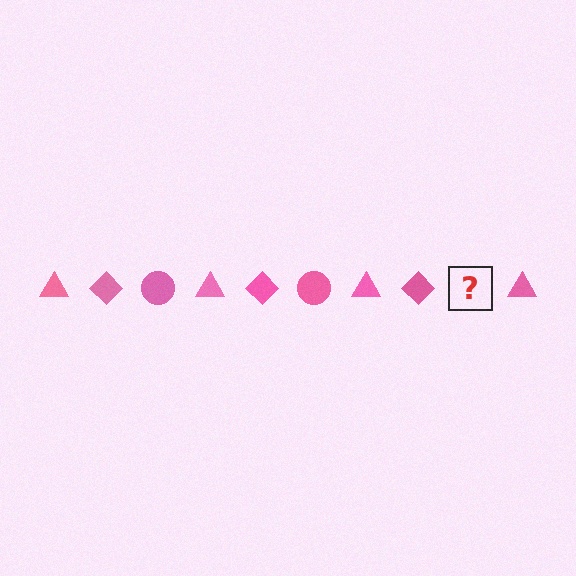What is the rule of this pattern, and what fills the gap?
The rule is that the pattern cycles through triangle, diamond, circle shapes in pink. The gap should be filled with a pink circle.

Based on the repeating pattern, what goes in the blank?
The blank should be a pink circle.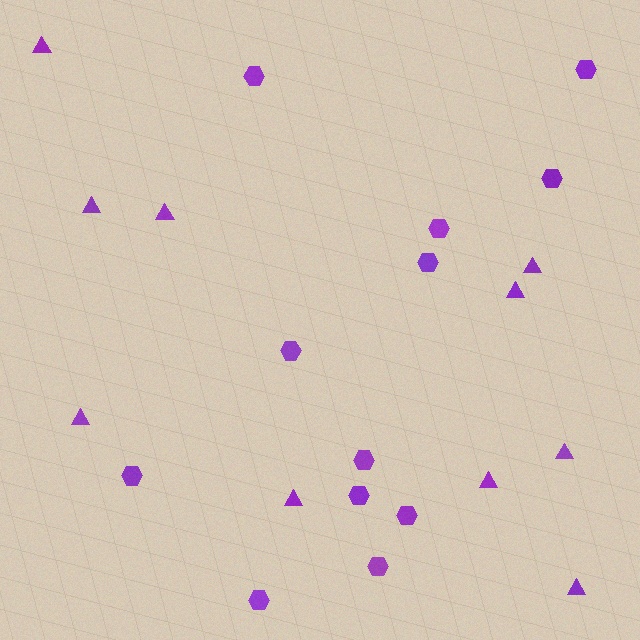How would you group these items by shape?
There are 2 groups: one group of triangles (10) and one group of hexagons (12).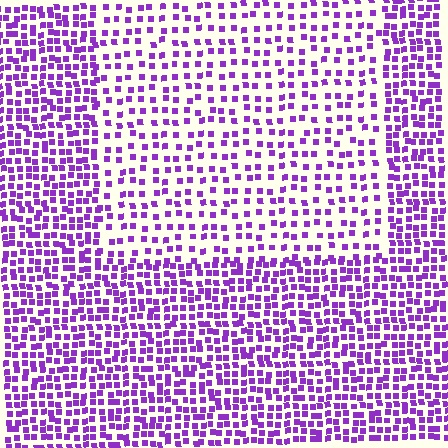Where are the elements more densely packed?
The elements are more densely packed outside the rectangle boundary.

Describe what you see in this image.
The image contains small purple elements arranged at two different densities. A rectangle-shaped region is visible where the elements are less densely packed than the surrounding area.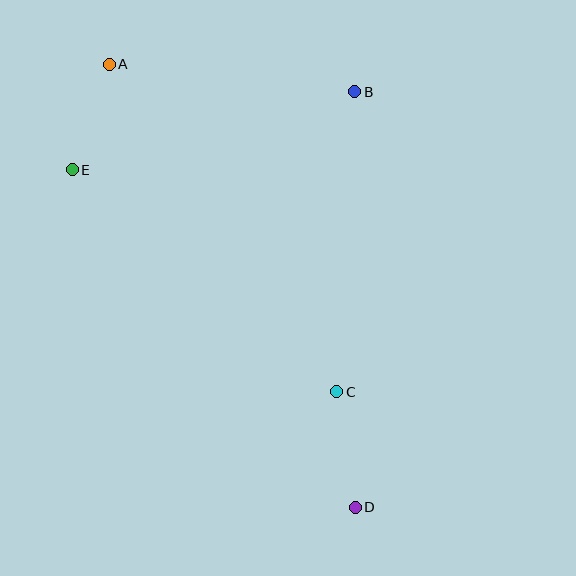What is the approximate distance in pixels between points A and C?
The distance between A and C is approximately 399 pixels.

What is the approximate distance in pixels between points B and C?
The distance between B and C is approximately 301 pixels.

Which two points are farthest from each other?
Points A and D are farthest from each other.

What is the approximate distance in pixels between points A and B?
The distance between A and B is approximately 247 pixels.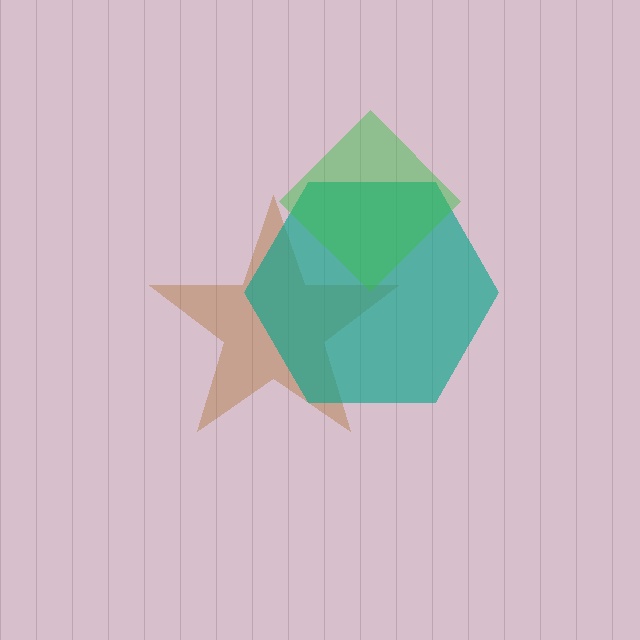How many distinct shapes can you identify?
There are 3 distinct shapes: a brown star, a teal hexagon, a green diamond.